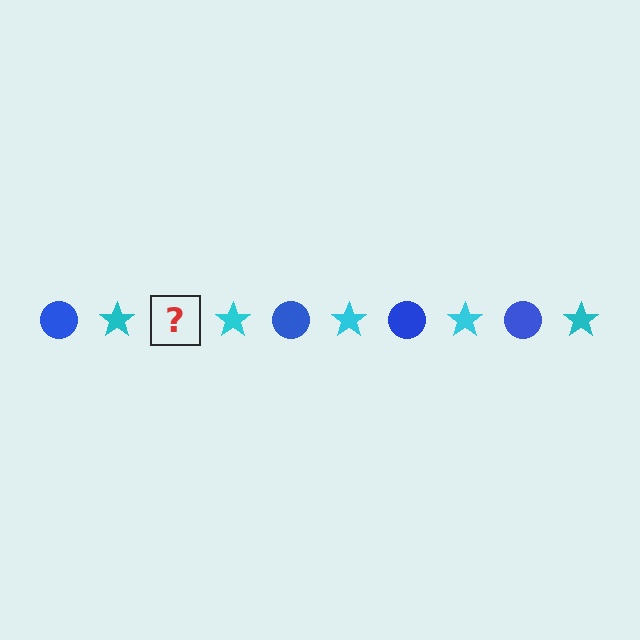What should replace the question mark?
The question mark should be replaced with a blue circle.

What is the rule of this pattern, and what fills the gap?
The rule is that the pattern alternates between blue circle and cyan star. The gap should be filled with a blue circle.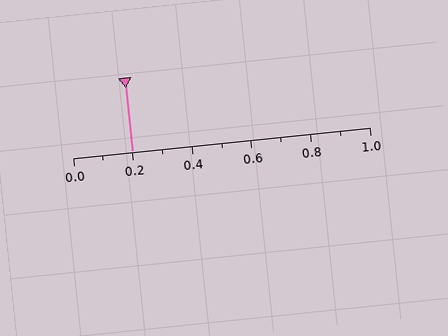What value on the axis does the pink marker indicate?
The marker indicates approximately 0.2.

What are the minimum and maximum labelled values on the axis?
The axis runs from 0.0 to 1.0.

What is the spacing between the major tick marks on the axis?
The major ticks are spaced 0.2 apart.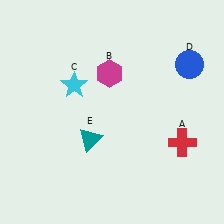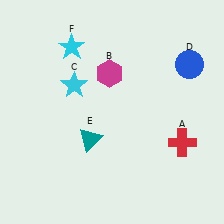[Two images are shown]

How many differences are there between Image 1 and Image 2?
There is 1 difference between the two images.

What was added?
A cyan star (F) was added in Image 2.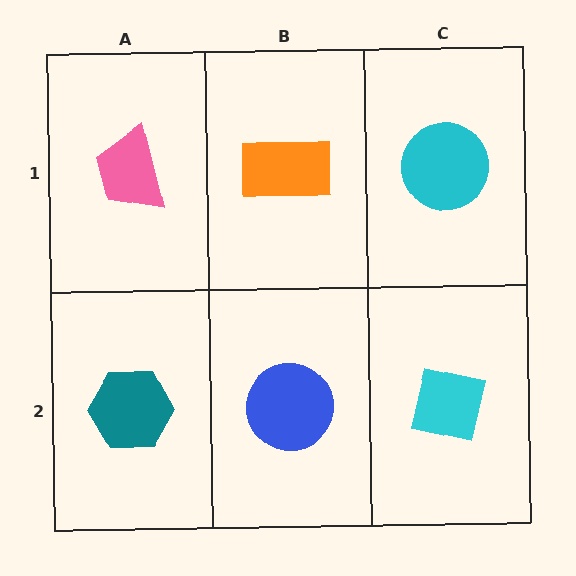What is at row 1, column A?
A pink trapezoid.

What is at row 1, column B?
An orange rectangle.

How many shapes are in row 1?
3 shapes.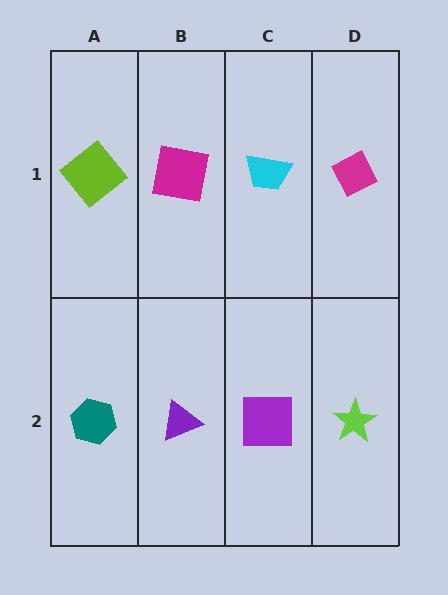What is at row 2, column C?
A purple square.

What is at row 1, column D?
A magenta diamond.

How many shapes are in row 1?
4 shapes.